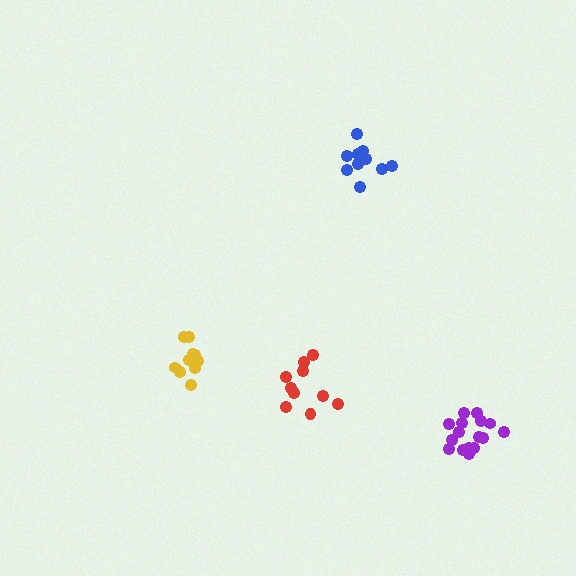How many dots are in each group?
Group 1: 10 dots, Group 2: 10 dots, Group 3: 16 dots, Group 4: 10 dots (46 total).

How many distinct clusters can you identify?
There are 4 distinct clusters.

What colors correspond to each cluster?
The clusters are colored: red, blue, purple, yellow.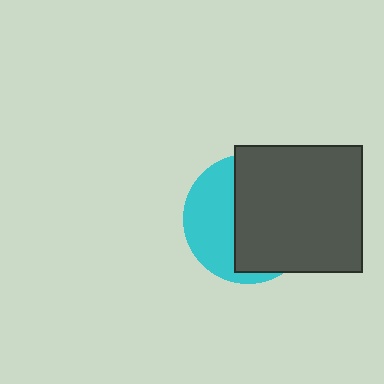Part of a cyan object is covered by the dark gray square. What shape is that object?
It is a circle.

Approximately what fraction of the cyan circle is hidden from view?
Roughly 61% of the cyan circle is hidden behind the dark gray square.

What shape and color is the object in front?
The object in front is a dark gray square.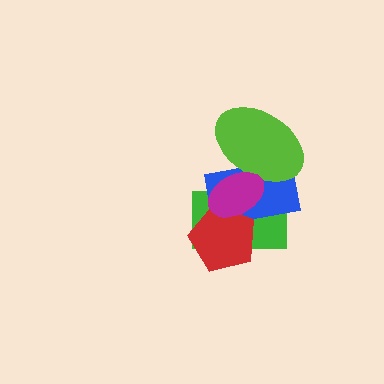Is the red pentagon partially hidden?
Yes, it is partially covered by another shape.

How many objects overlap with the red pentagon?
3 objects overlap with the red pentagon.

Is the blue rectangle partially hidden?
Yes, it is partially covered by another shape.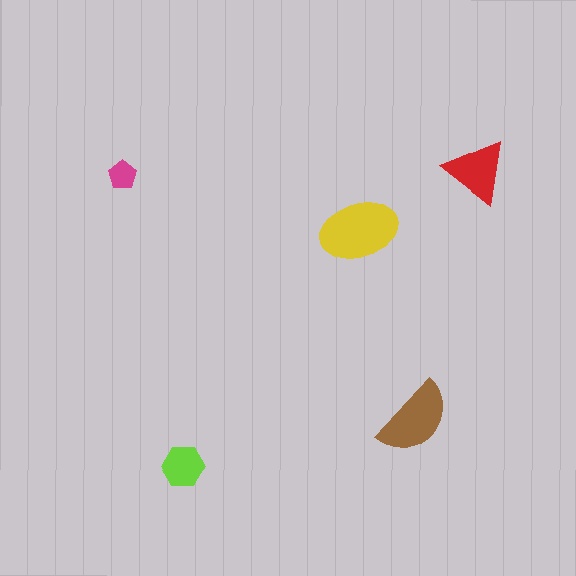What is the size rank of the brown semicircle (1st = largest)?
2nd.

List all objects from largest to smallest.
The yellow ellipse, the brown semicircle, the red triangle, the lime hexagon, the magenta pentagon.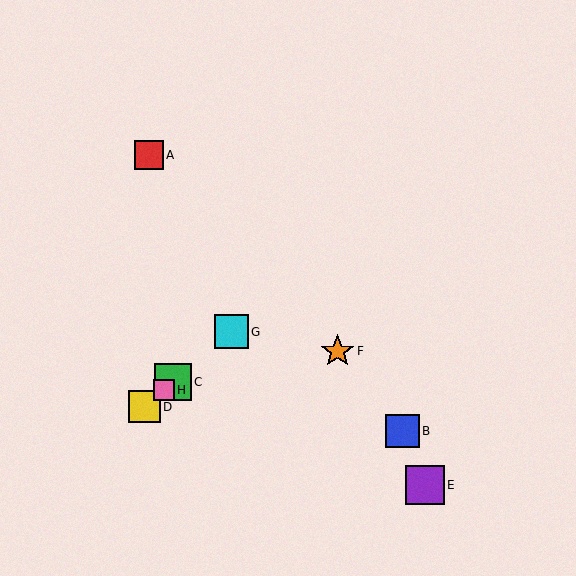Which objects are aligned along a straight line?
Objects C, D, G, H are aligned along a straight line.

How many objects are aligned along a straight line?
4 objects (C, D, G, H) are aligned along a straight line.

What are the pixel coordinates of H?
Object H is at (164, 390).